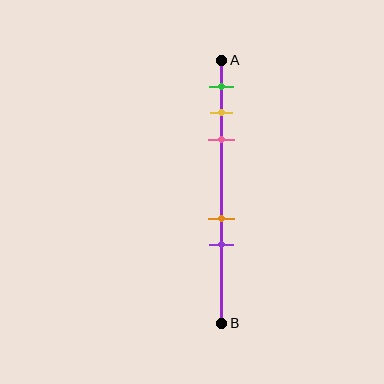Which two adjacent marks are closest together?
The yellow and pink marks are the closest adjacent pair.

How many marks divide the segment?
There are 5 marks dividing the segment.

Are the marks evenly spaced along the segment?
No, the marks are not evenly spaced.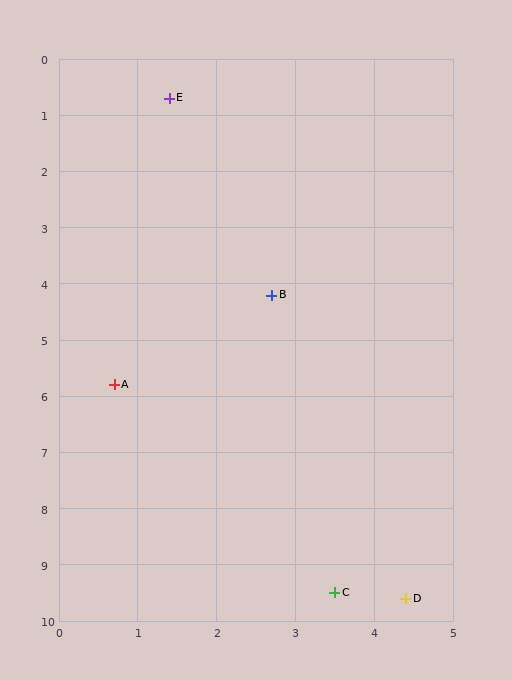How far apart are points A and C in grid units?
Points A and C are about 4.6 grid units apart.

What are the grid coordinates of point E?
Point E is at approximately (1.4, 0.7).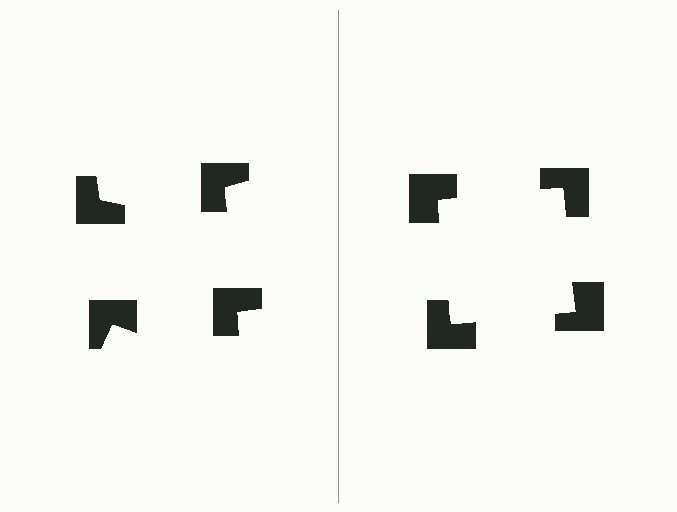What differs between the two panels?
The notched squares are positioned identically on both sides; only the wedge orientations differ. On the right they align to a square; on the left they are misaligned.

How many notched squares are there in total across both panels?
8 — 4 on each side.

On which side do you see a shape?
An illusory square appears on the right side. On the left side the wedge cuts are rotated, so no coherent shape forms.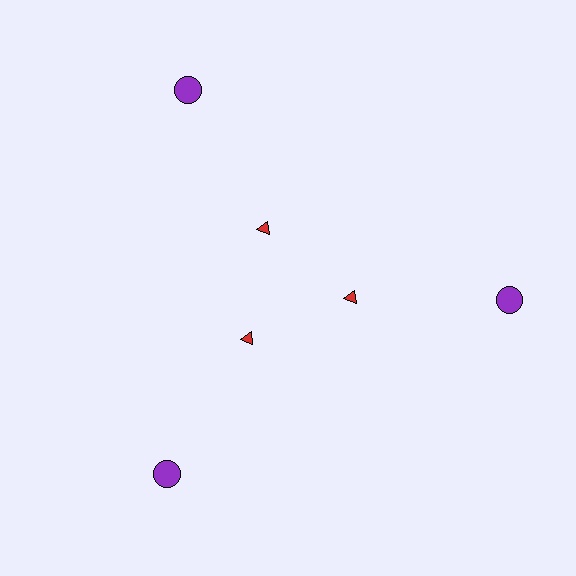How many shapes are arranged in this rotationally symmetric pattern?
There are 6 shapes, arranged in 3 groups of 2.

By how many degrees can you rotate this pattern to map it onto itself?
The pattern maps onto itself every 120 degrees of rotation.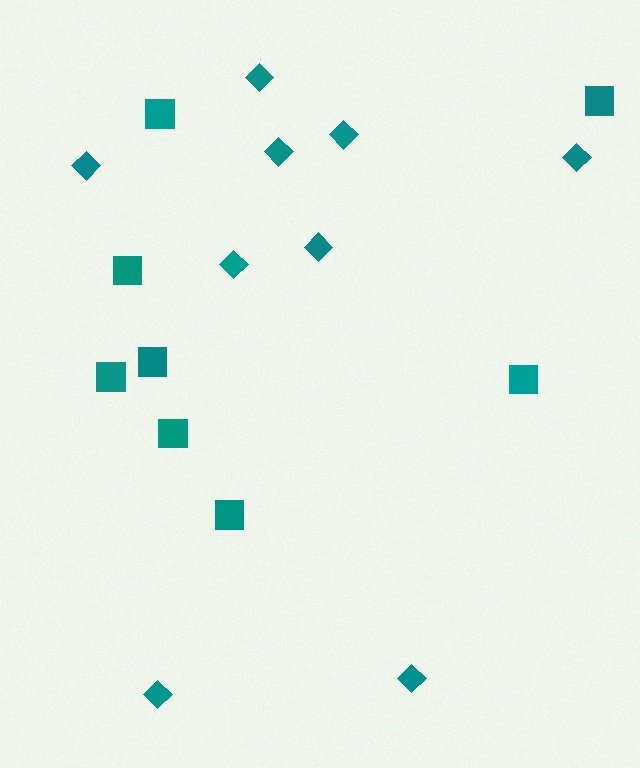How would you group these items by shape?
There are 2 groups: one group of squares (8) and one group of diamonds (9).